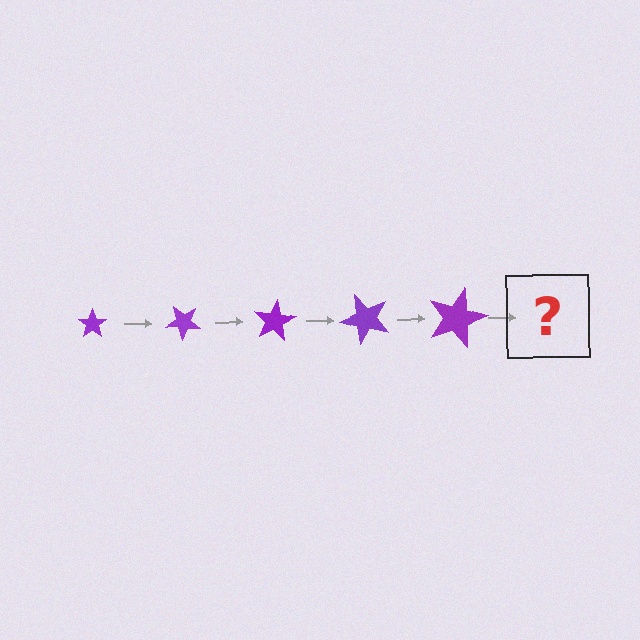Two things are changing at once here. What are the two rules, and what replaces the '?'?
The two rules are that the star grows larger each step and it rotates 40 degrees each step. The '?' should be a star, larger than the previous one and rotated 200 degrees from the start.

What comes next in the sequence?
The next element should be a star, larger than the previous one and rotated 200 degrees from the start.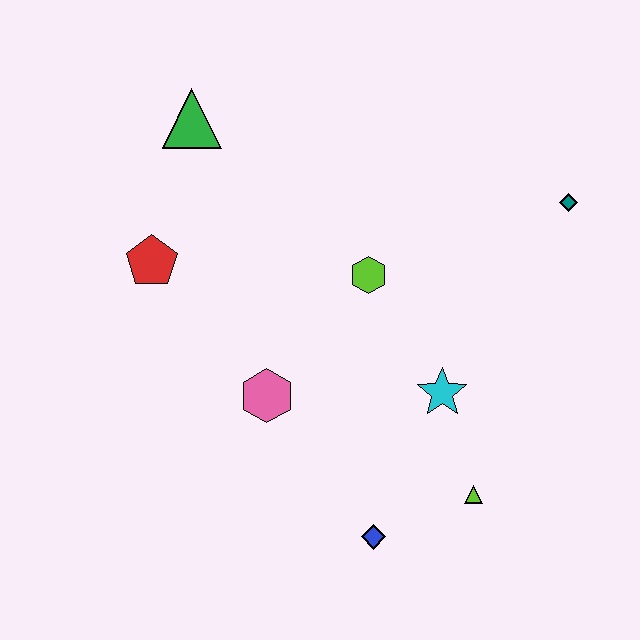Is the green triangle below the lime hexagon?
No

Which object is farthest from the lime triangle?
The green triangle is farthest from the lime triangle.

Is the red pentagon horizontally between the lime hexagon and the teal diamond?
No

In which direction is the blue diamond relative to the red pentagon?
The blue diamond is below the red pentagon.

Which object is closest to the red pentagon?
The green triangle is closest to the red pentagon.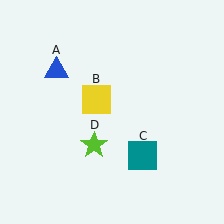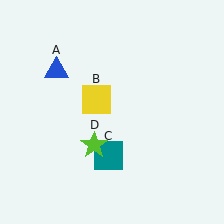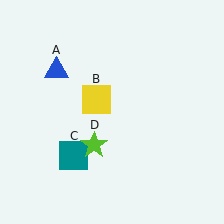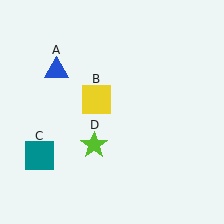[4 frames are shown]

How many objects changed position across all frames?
1 object changed position: teal square (object C).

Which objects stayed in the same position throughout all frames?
Blue triangle (object A) and yellow square (object B) and lime star (object D) remained stationary.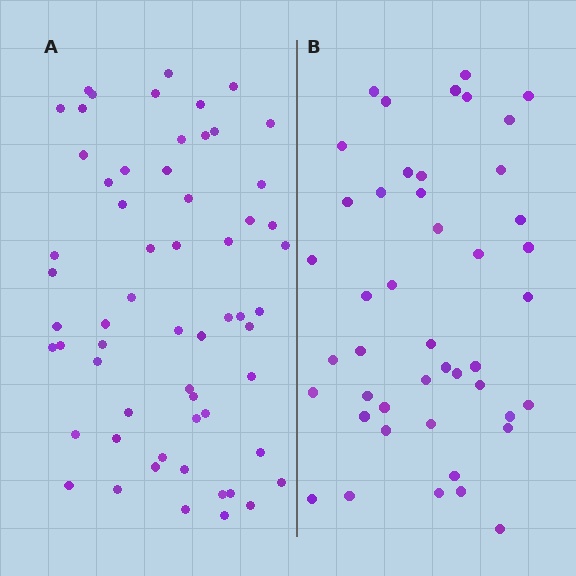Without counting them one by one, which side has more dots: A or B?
Region A (the left region) has more dots.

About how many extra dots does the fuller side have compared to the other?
Region A has approximately 15 more dots than region B.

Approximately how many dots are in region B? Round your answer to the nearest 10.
About 40 dots. (The exact count is 45, which rounds to 40.)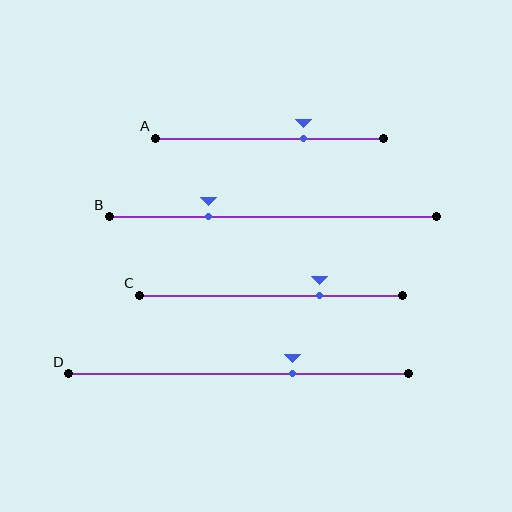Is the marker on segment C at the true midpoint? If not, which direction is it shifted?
No, the marker on segment C is shifted to the right by about 18% of the segment length.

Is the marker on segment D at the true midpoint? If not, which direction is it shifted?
No, the marker on segment D is shifted to the right by about 16% of the segment length.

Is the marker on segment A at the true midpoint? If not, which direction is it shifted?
No, the marker on segment A is shifted to the right by about 15% of the segment length.